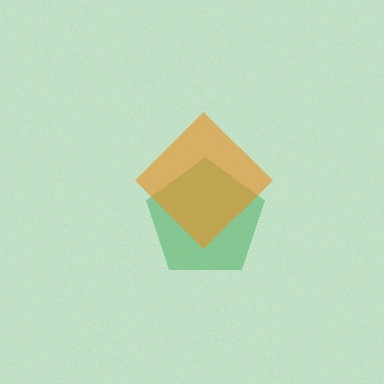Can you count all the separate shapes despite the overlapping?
Yes, there are 2 separate shapes.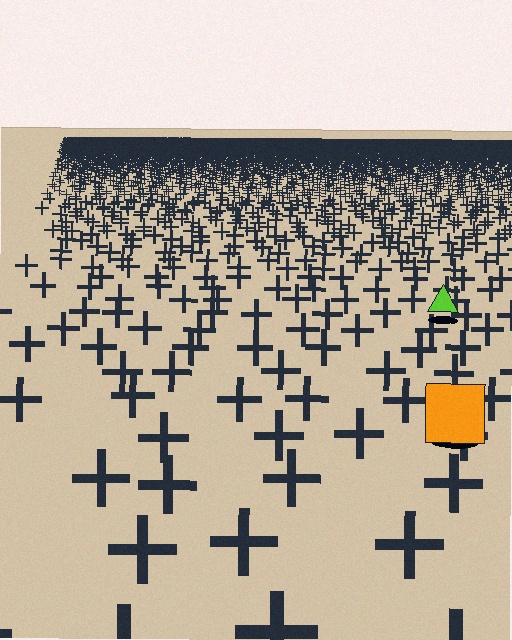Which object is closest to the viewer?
The orange square is closest. The texture marks near it are larger and more spread out.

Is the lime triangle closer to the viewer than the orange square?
No. The orange square is closer — you can tell from the texture gradient: the ground texture is coarser near it.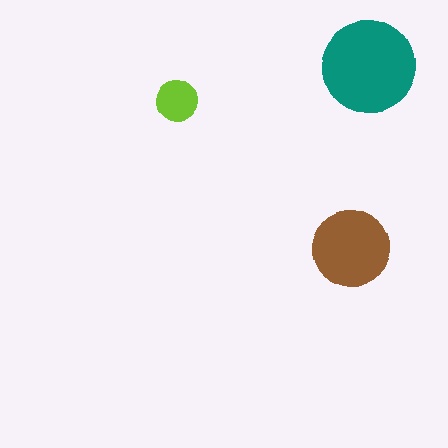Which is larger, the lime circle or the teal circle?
The teal one.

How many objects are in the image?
There are 3 objects in the image.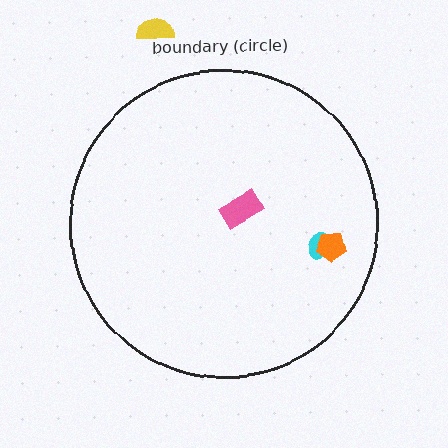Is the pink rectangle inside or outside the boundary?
Inside.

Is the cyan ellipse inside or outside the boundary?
Inside.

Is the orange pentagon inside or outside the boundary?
Inside.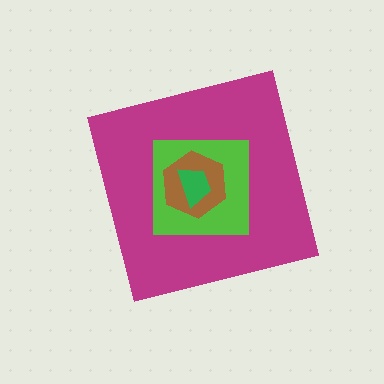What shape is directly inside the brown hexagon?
The green trapezoid.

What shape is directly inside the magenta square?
The lime square.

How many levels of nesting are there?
4.